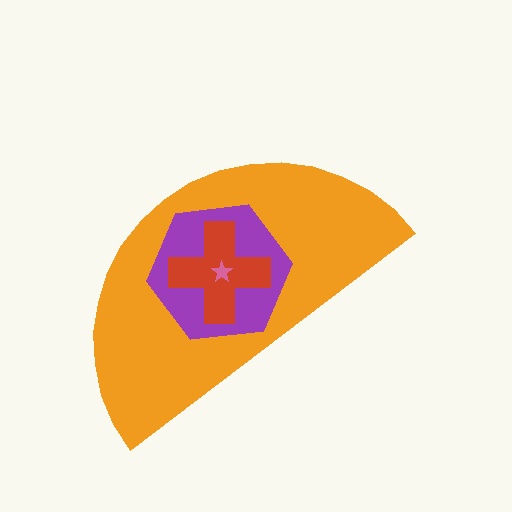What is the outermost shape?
The orange semicircle.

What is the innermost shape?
The pink star.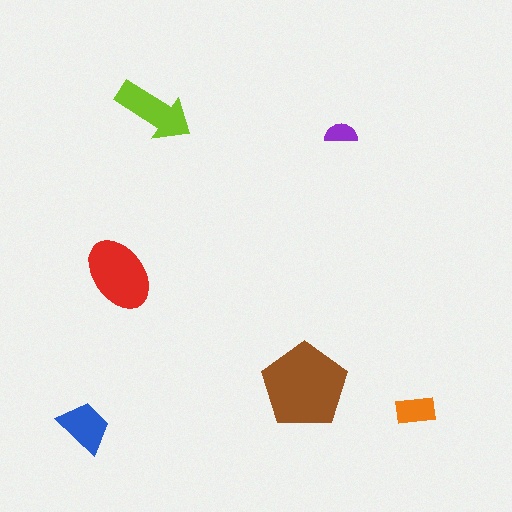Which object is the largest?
The brown pentagon.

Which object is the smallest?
The purple semicircle.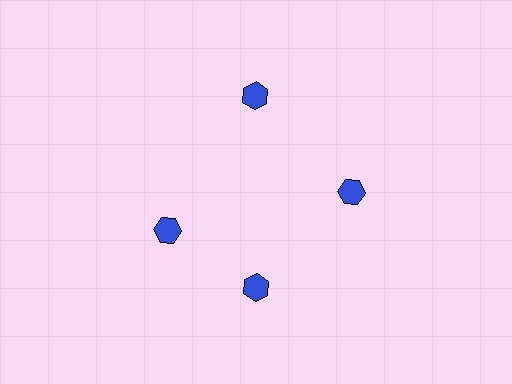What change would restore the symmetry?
The symmetry would be restored by rotating it back into even spacing with its neighbors so that all 4 hexagons sit at equal angles and equal distance from the center.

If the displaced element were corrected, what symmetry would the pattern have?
It would have 4-fold rotational symmetry — the pattern would map onto itself every 90 degrees.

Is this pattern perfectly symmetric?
No. The 4 blue hexagons are arranged in a ring, but one element near the 9 o'clock position is rotated out of alignment along the ring, breaking the 4-fold rotational symmetry.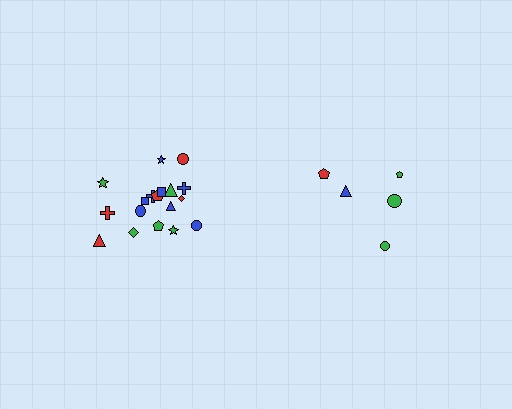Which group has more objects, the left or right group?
The left group.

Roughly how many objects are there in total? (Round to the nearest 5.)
Roughly 25 objects in total.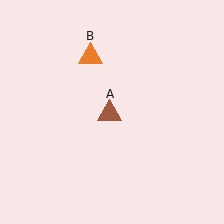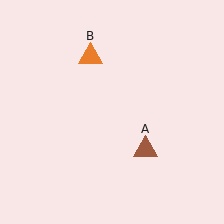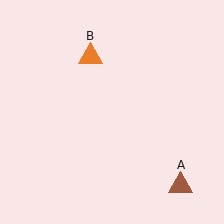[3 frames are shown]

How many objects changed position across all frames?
1 object changed position: brown triangle (object A).